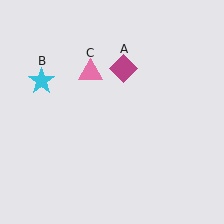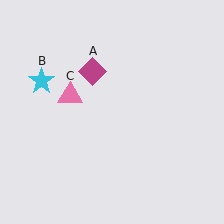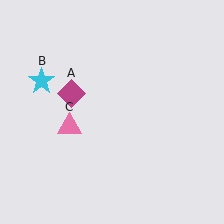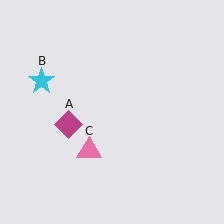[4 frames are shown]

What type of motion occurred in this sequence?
The magenta diamond (object A), pink triangle (object C) rotated counterclockwise around the center of the scene.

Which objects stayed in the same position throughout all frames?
Cyan star (object B) remained stationary.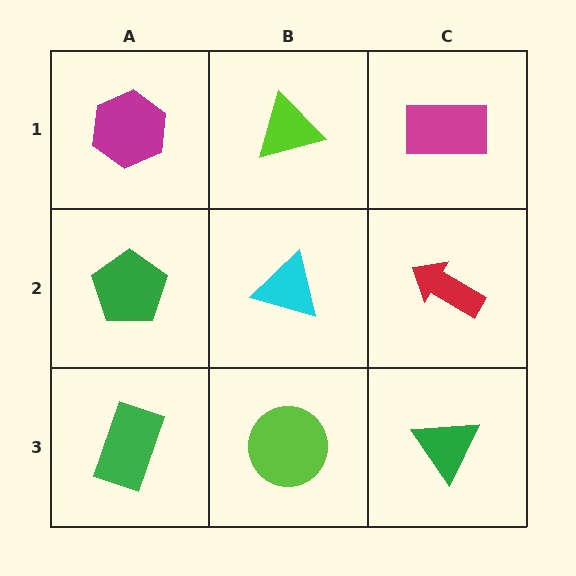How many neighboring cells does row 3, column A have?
2.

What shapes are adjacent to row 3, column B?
A cyan triangle (row 2, column B), a green rectangle (row 3, column A), a green triangle (row 3, column C).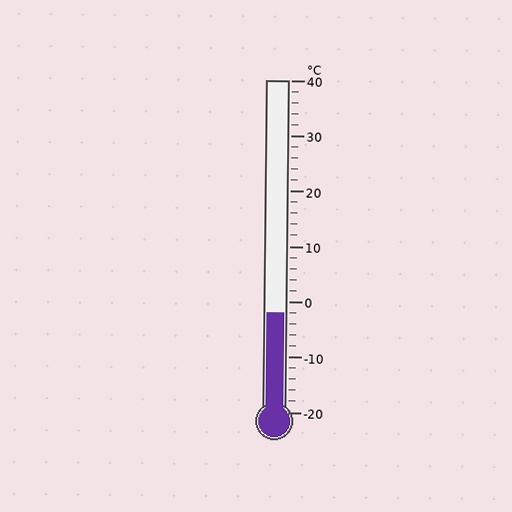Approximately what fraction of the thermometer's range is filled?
The thermometer is filled to approximately 30% of its range.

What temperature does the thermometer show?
The thermometer shows approximately -2°C.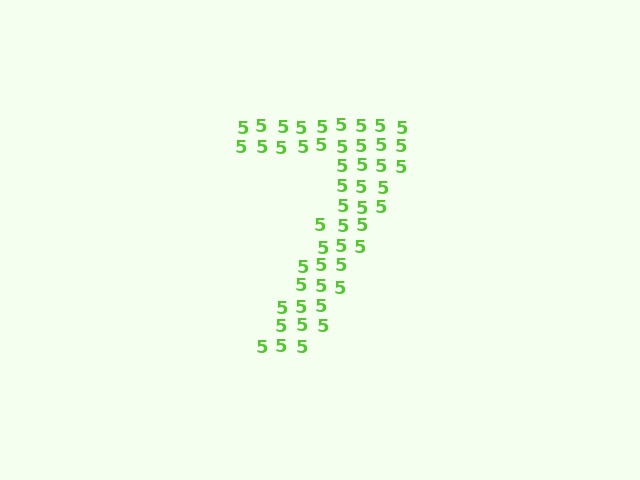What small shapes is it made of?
It is made of small digit 5's.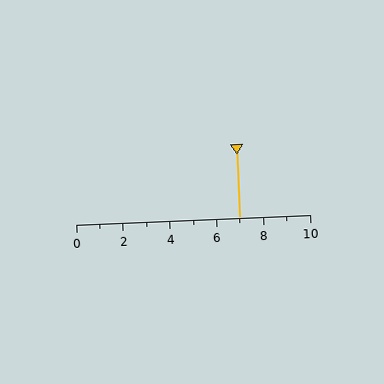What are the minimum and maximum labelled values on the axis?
The axis runs from 0 to 10.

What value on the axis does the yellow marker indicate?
The marker indicates approximately 7.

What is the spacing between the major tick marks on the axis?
The major ticks are spaced 2 apart.